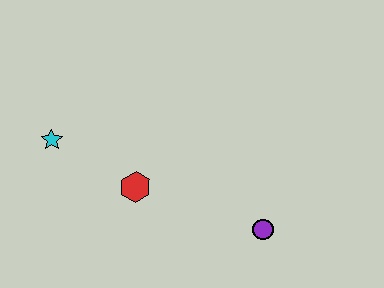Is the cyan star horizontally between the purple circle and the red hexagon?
No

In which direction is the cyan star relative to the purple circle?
The cyan star is to the left of the purple circle.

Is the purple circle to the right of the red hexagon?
Yes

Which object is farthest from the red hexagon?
The purple circle is farthest from the red hexagon.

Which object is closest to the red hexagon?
The cyan star is closest to the red hexagon.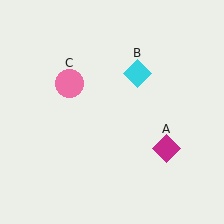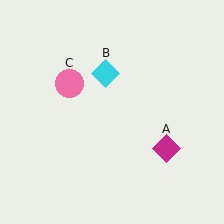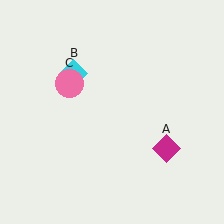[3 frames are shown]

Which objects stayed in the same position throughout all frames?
Magenta diamond (object A) and pink circle (object C) remained stationary.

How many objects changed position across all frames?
1 object changed position: cyan diamond (object B).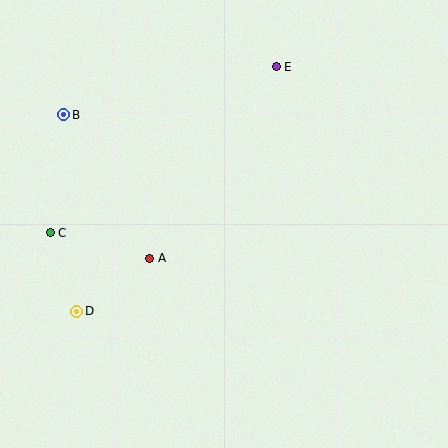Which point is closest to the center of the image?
Point A at (150, 258) is closest to the center.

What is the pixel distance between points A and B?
The distance between A and B is 167 pixels.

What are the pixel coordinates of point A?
Point A is at (150, 258).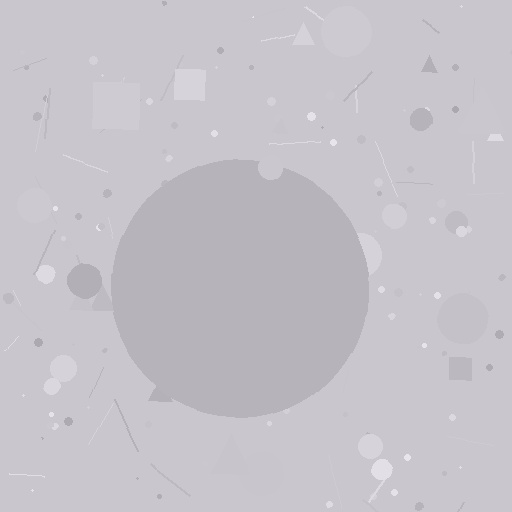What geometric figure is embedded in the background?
A circle is embedded in the background.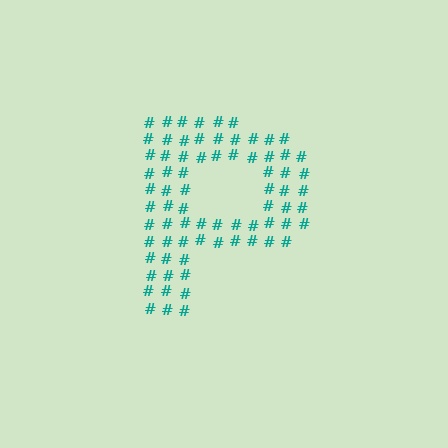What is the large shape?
The large shape is the letter P.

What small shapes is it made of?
It is made of small hash symbols.